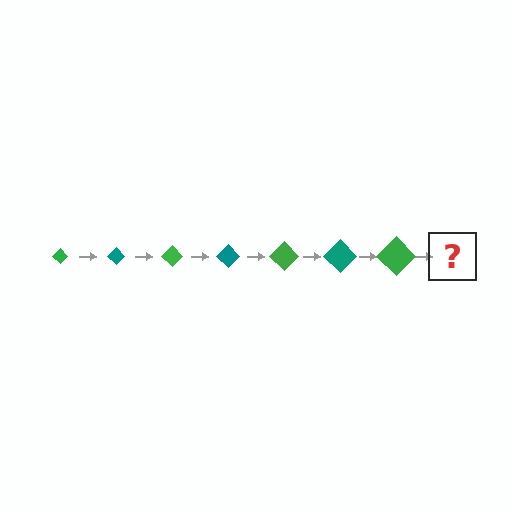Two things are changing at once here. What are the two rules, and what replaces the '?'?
The two rules are that the diamond grows larger each step and the color cycles through green and teal. The '?' should be a teal diamond, larger than the previous one.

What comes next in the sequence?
The next element should be a teal diamond, larger than the previous one.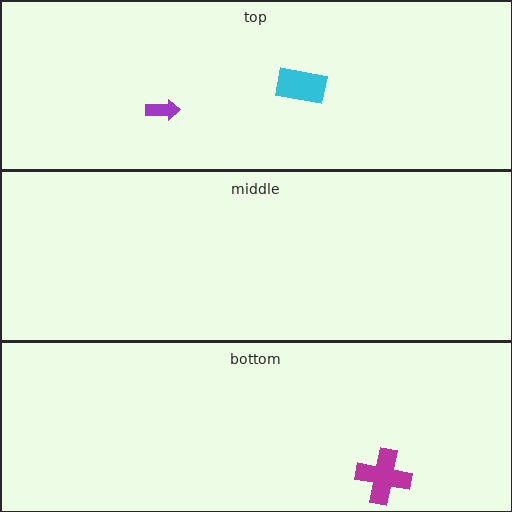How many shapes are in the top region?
2.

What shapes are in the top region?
The cyan rectangle, the purple arrow.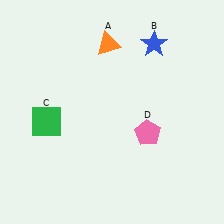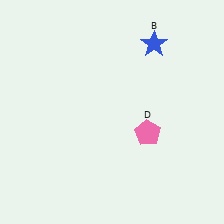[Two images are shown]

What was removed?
The green square (C), the orange triangle (A) were removed in Image 2.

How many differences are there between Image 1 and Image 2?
There are 2 differences between the two images.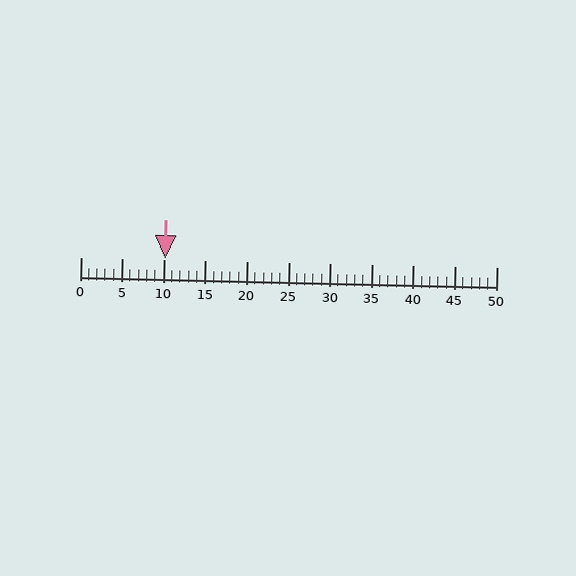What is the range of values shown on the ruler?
The ruler shows values from 0 to 50.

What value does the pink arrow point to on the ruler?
The pink arrow points to approximately 10.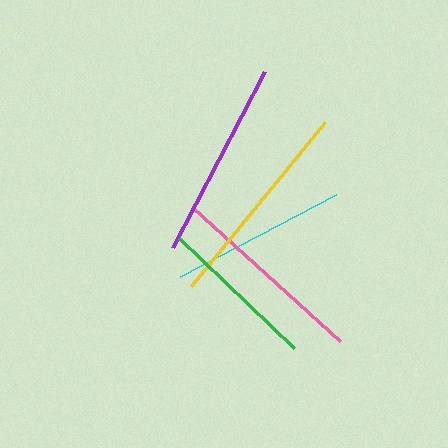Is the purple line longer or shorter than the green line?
The purple line is longer than the green line.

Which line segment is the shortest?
The green line is the shortest at approximately 158 pixels.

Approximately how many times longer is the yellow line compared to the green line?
The yellow line is approximately 1.3 times the length of the green line.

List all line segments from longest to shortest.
From longest to shortest: yellow, pink, purple, cyan, green.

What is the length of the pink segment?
The pink segment is approximately 199 pixels long.